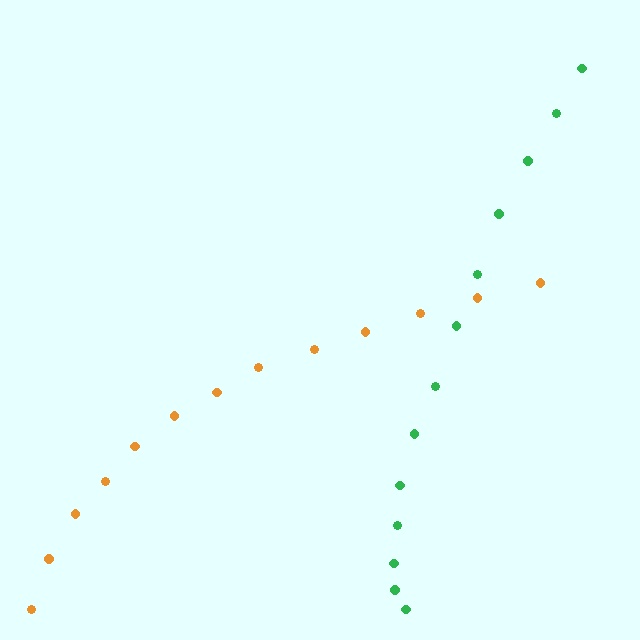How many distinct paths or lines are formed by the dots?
There are 2 distinct paths.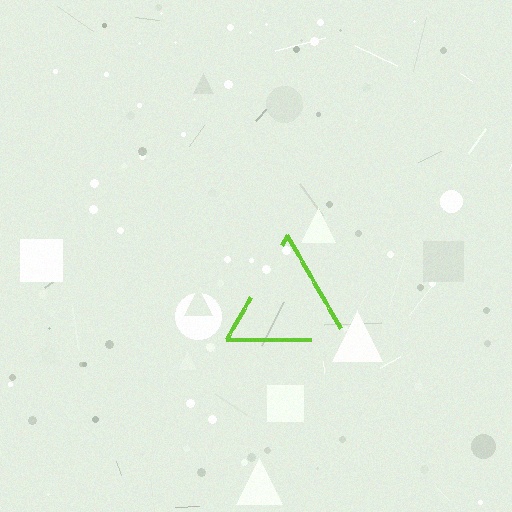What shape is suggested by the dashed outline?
The dashed outline suggests a triangle.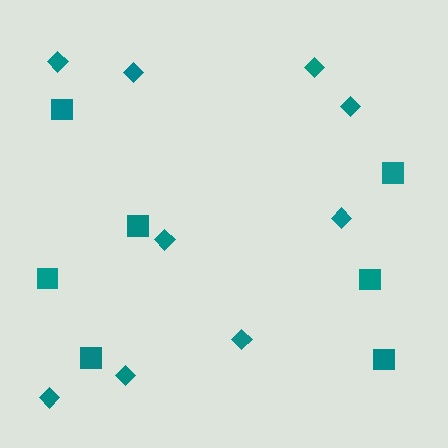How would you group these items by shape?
There are 2 groups: one group of diamonds (9) and one group of squares (7).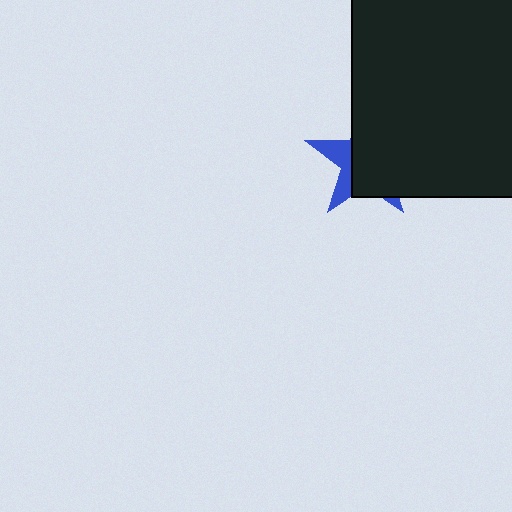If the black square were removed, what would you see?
You would see the complete blue star.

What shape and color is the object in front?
The object in front is a black square.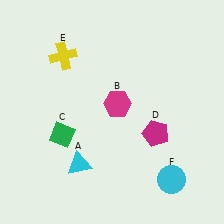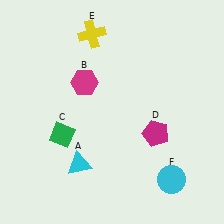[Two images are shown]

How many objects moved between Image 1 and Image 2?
2 objects moved between the two images.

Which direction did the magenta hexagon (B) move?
The magenta hexagon (B) moved left.